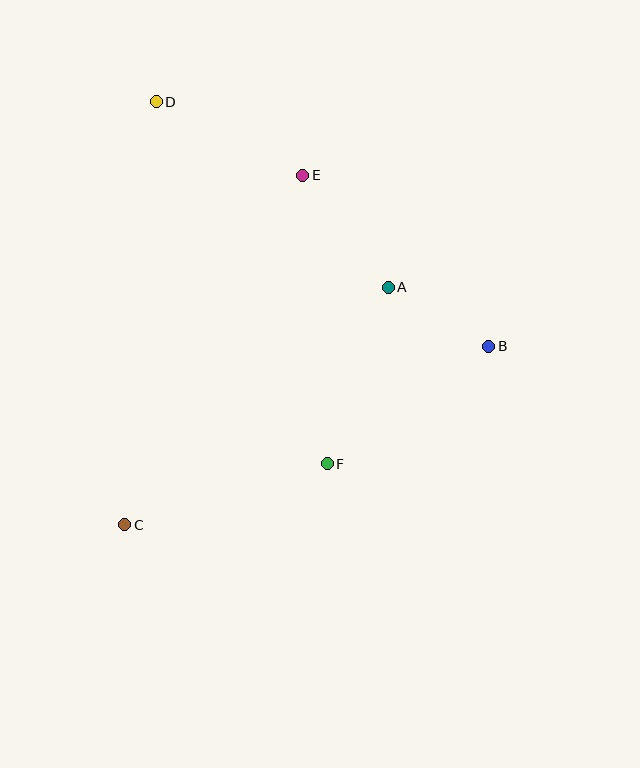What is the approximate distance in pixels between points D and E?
The distance between D and E is approximately 164 pixels.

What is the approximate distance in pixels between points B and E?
The distance between B and E is approximately 252 pixels.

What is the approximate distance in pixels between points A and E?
The distance between A and E is approximately 141 pixels.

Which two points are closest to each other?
Points A and B are closest to each other.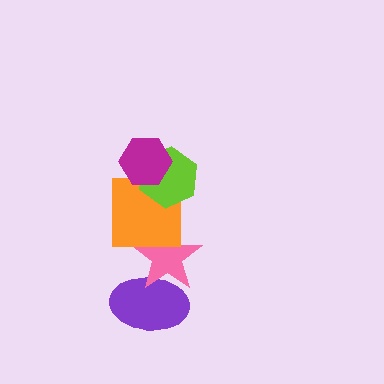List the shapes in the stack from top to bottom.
From top to bottom: the magenta hexagon, the lime hexagon, the orange square, the pink star, the purple ellipse.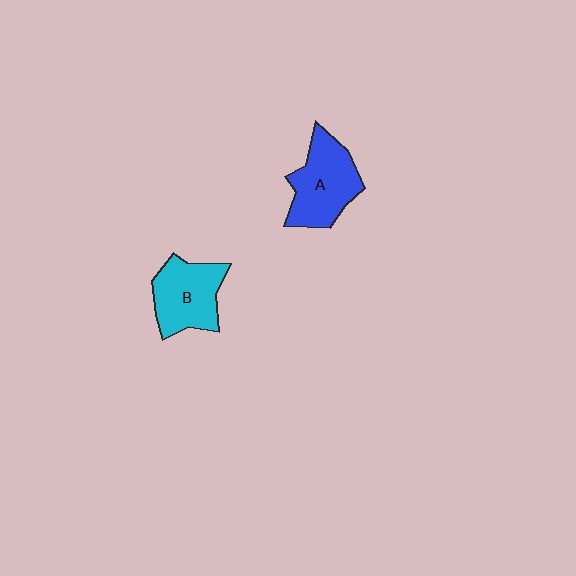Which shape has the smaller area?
Shape B (cyan).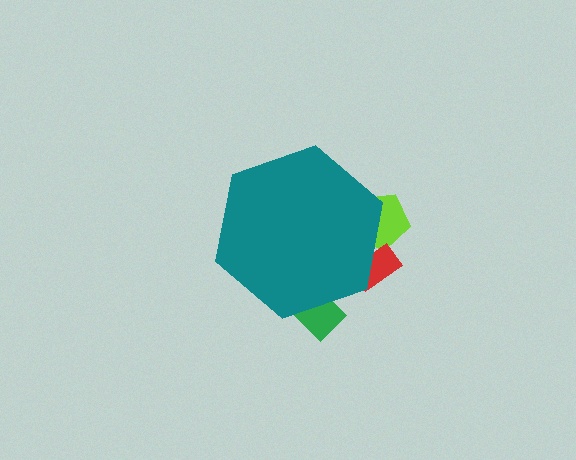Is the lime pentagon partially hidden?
Yes, the lime pentagon is partially hidden behind the teal hexagon.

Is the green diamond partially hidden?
Yes, the green diamond is partially hidden behind the teal hexagon.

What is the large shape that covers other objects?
A teal hexagon.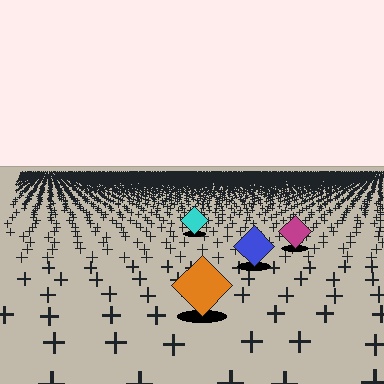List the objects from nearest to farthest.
From nearest to farthest: the orange diamond, the blue diamond, the magenta diamond, the cyan diamond.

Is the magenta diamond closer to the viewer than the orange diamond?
No. The orange diamond is closer — you can tell from the texture gradient: the ground texture is coarser near it.